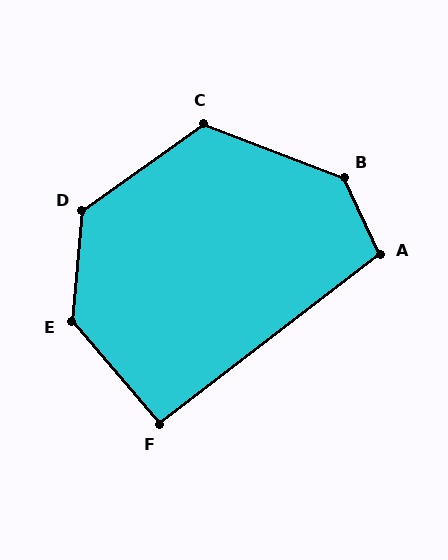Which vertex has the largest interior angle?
B, at approximately 136 degrees.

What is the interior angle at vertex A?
Approximately 103 degrees (obtuse).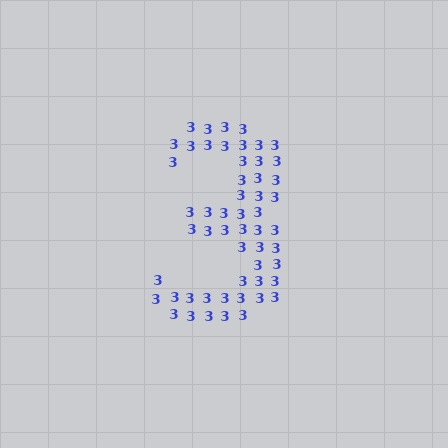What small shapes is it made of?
It is made of small digit 3's.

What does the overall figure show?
The overall figure shows the digit 3.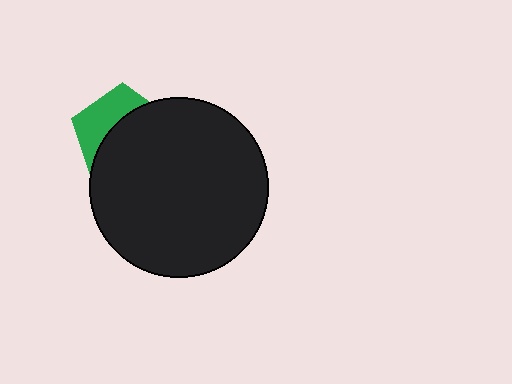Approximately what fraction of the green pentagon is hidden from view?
Roughly 63% of the green pentagon is hidden behind the black circle.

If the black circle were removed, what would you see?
You would see the complete green pentagon.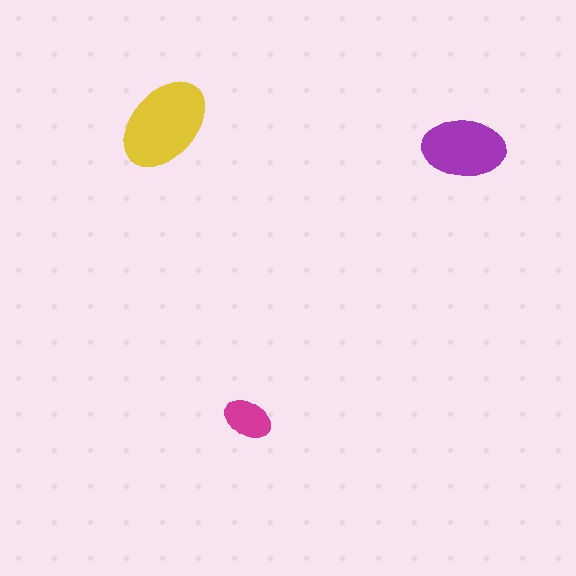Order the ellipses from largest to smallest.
the yellow one, the purple one, the magenta one.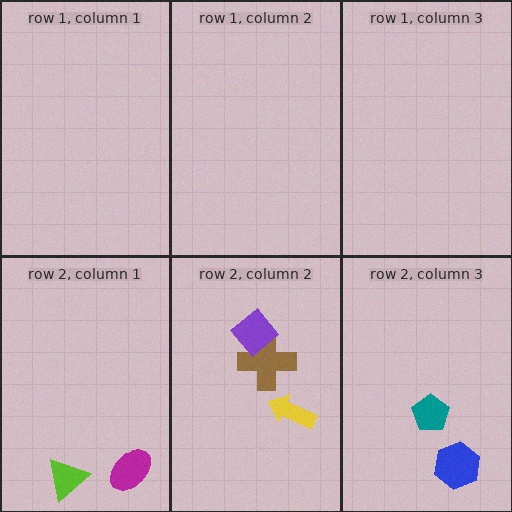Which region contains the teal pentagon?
The row 2, column 3 region.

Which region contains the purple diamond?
The row 2, column 2 region.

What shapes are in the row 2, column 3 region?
The teal pentagon, the blue hexagon.